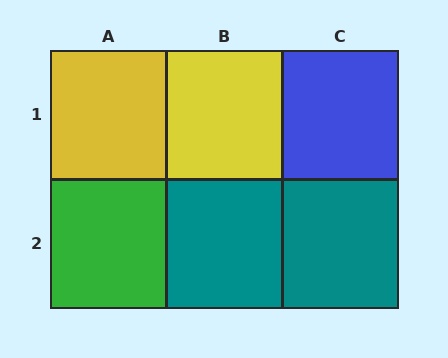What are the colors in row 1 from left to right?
Yellow, yellow, blue.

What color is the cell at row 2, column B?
Teal.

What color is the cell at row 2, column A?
Green.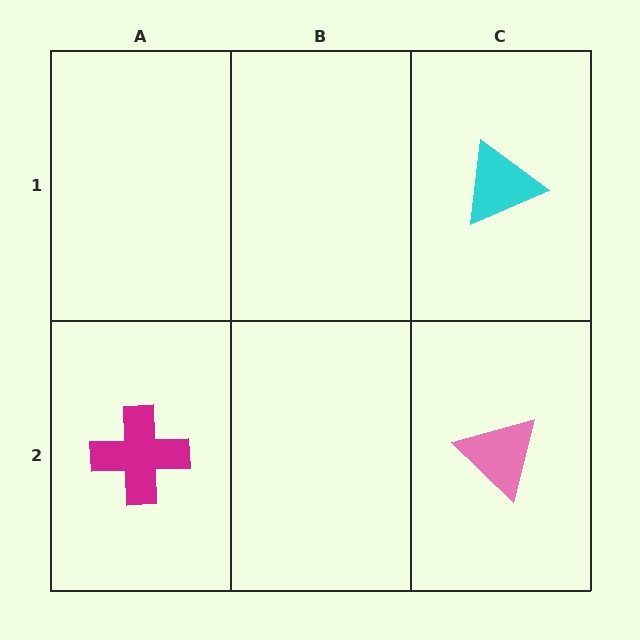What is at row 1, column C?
A cyan triangle.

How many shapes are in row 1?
1 shape.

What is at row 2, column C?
A pink triangle.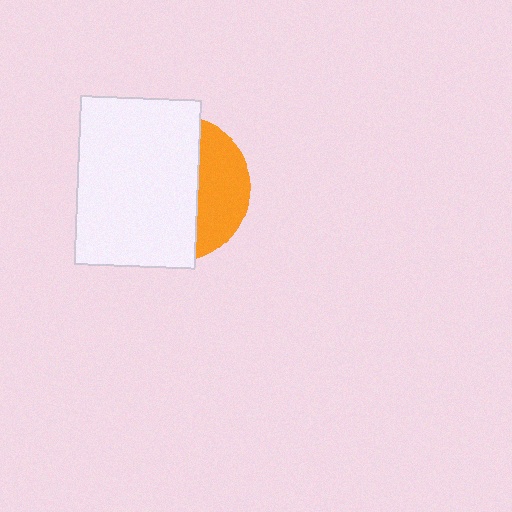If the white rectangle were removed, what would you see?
You would see the complete orange circle.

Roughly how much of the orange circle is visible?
A small part of it is visible (roughly 32%).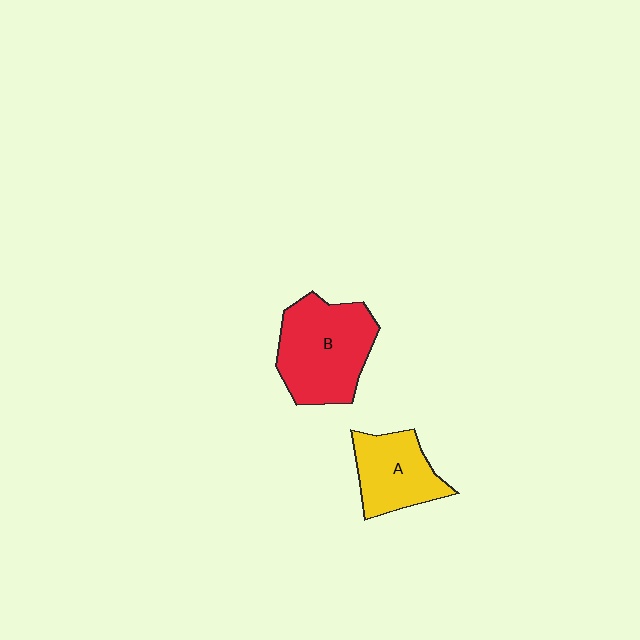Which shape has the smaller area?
Shape A (yellow).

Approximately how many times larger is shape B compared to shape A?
Approximately 1.5 times.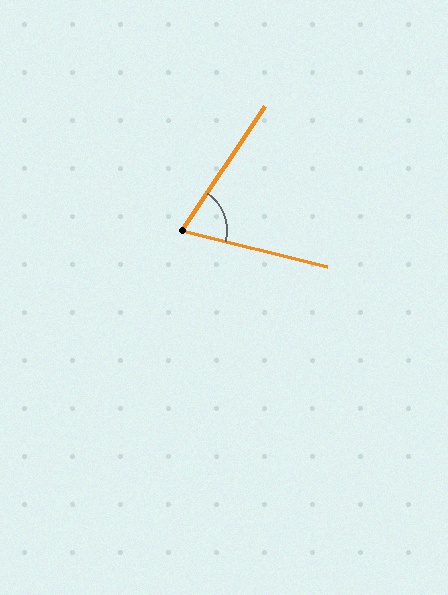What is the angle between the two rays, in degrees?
Approximately 70 degrees.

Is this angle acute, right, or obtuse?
It is acute.